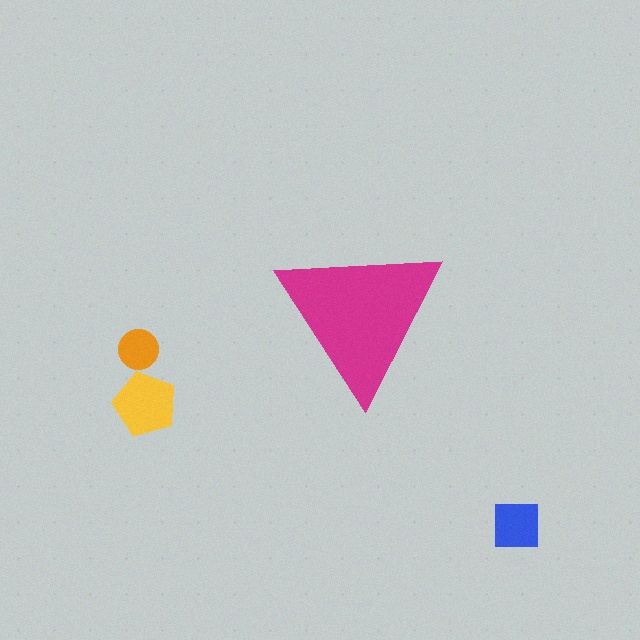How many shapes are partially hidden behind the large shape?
0 shapes are partially hidden.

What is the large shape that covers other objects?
A magenta triangle.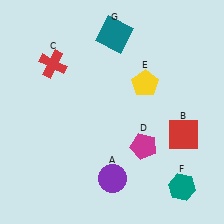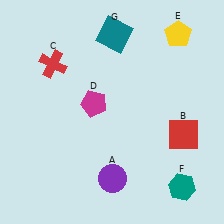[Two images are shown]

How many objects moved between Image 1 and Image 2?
2 objects moved between the two images.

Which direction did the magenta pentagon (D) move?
The magenta pentagon (D) moved left.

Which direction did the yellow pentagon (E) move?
The yellow pentagon (E) moved up.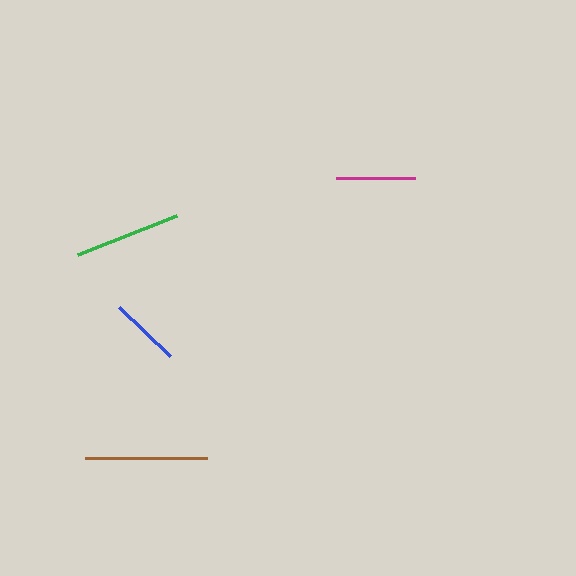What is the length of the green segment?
The green segment is approximately 106 pixels long.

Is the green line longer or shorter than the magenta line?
The green line is longer than the magenta line.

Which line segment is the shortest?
The blue line is the shortest at approximately 70 pixels.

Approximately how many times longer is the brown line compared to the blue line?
The brown line is approximately 1.7 times the length of the blue line.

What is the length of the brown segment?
The brown segment is approximately 122 pixels long.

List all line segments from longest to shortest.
From longest to shortest: brown, green, magenta, blue.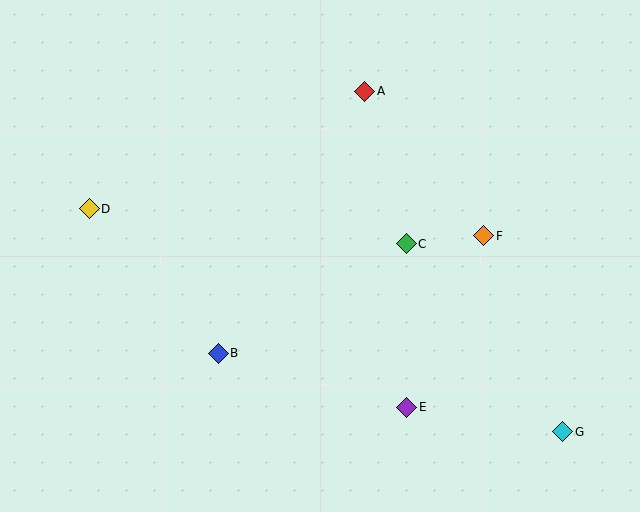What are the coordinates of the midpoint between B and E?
The midpoint between B and E is at (312, 380).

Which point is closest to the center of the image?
Point C at (406, 244) is closest to the center.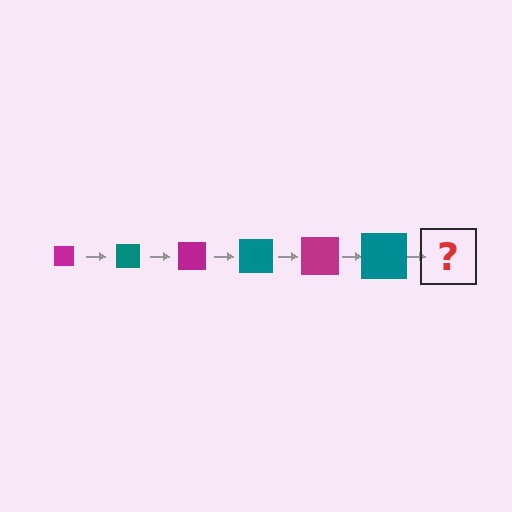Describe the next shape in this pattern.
It should be a magenta square, larger than the previous one.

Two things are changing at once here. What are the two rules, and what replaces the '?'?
The two rules are that the square grows larger each step and the color cycles through magenta and teal. The '?' should be a magenta square, larger than the previous one.